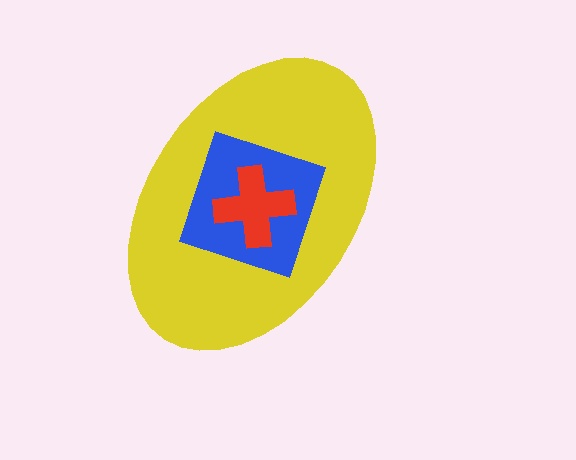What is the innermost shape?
The red cross.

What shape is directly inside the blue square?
The red cross.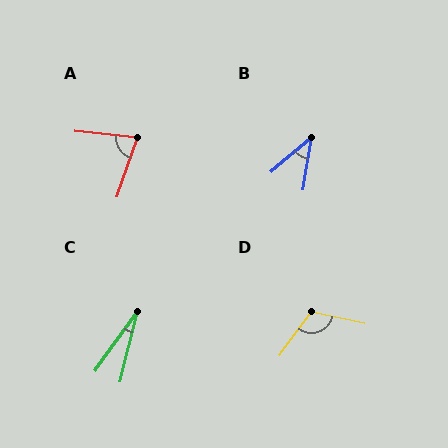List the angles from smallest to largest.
C (22°), B (40°), A (77°), D (114°).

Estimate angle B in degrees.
Approximately 40 degrees.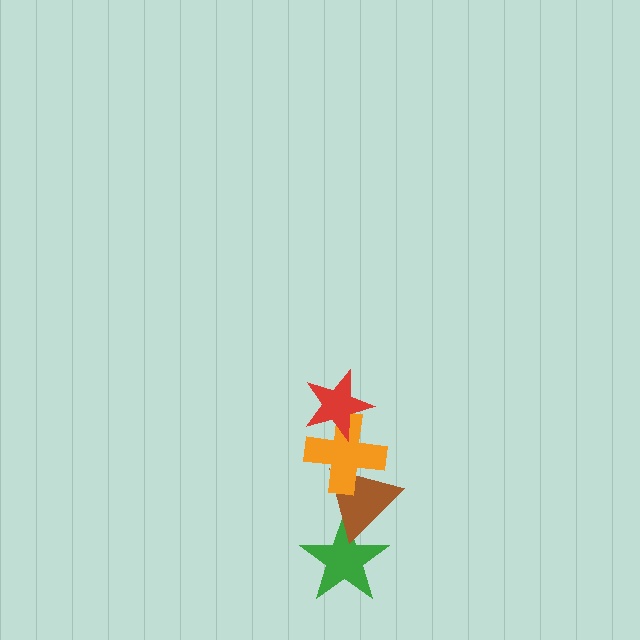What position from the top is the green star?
The green star is 4th from the top.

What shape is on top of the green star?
The brown triangle is on top of the green star.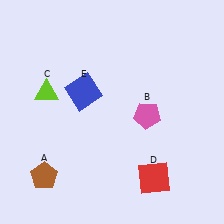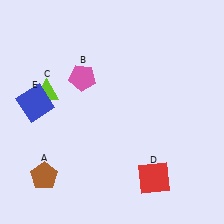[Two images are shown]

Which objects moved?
The objects that moved are: the pink pentagon (B), the blue square (E).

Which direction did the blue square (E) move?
The blue square (E) moved left.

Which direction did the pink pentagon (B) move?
The pink pentagon (B) moved left.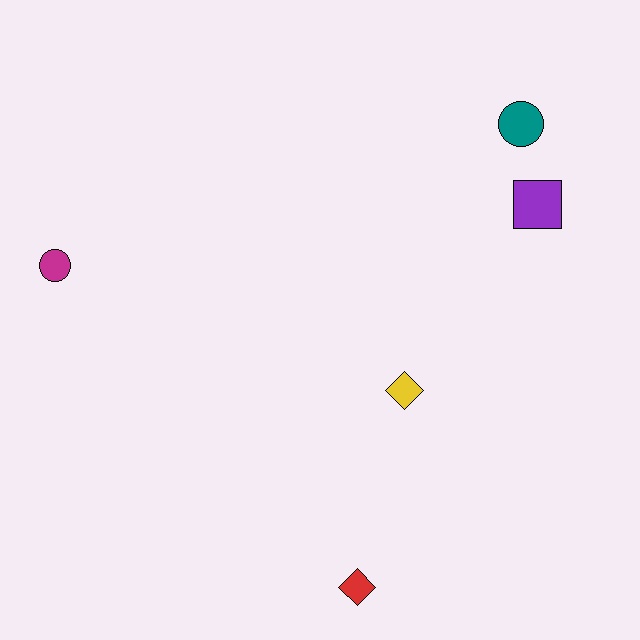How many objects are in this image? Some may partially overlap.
There are 5 objects.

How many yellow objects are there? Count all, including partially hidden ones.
There is 1 yellow object.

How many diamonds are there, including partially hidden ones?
There are 2 diamonds.